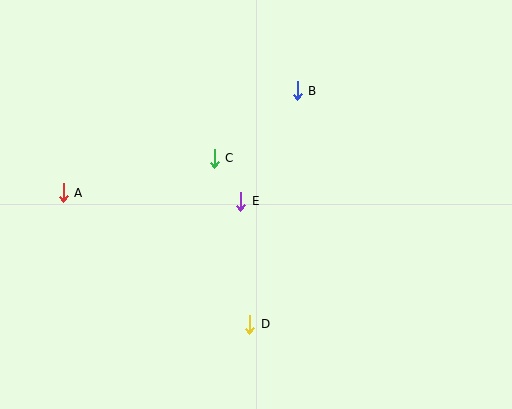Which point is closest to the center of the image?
Point E at (241, 201) is closest to the center.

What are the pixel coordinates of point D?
Point D is at (250, 324).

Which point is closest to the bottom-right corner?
Point D is closest to the bottom-right corner.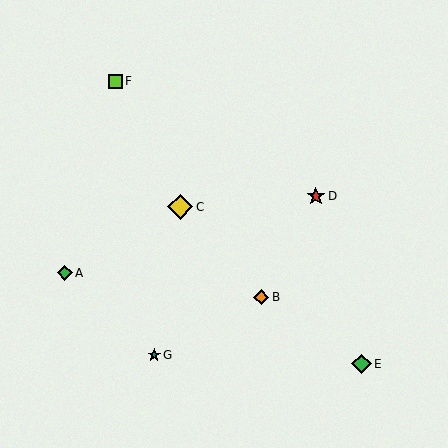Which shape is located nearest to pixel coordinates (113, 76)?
The lime square (labeled F) at (115, 81) is nearest to that location.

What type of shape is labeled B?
Shape B is an orange diamond.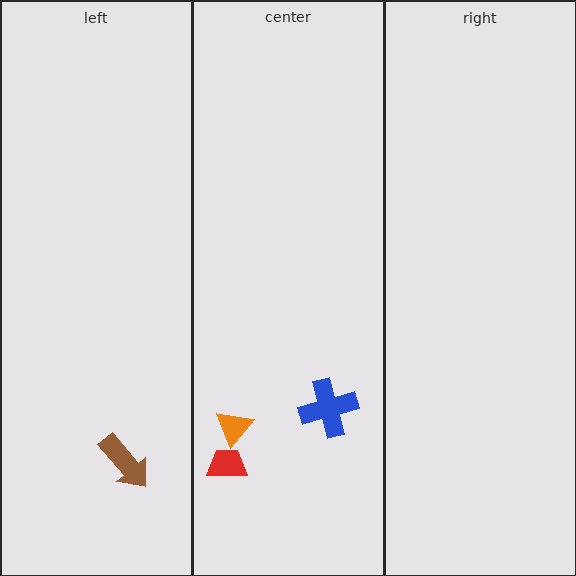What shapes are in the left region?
The brown arrow.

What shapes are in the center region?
The red trapezoid, the blue cross, the orange triangle.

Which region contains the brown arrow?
The left region.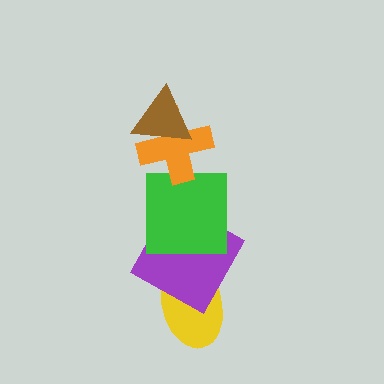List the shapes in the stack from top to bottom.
From top to bottom: the brown triangle, the orange cross, the green square, the purple square, the yellow ellipse.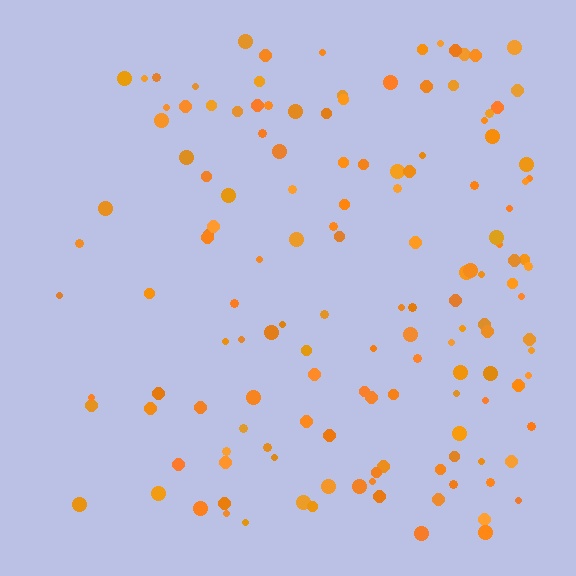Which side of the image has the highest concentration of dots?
The right.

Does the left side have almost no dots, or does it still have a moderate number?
Still a moderate number, just noticeably fewer than the right.